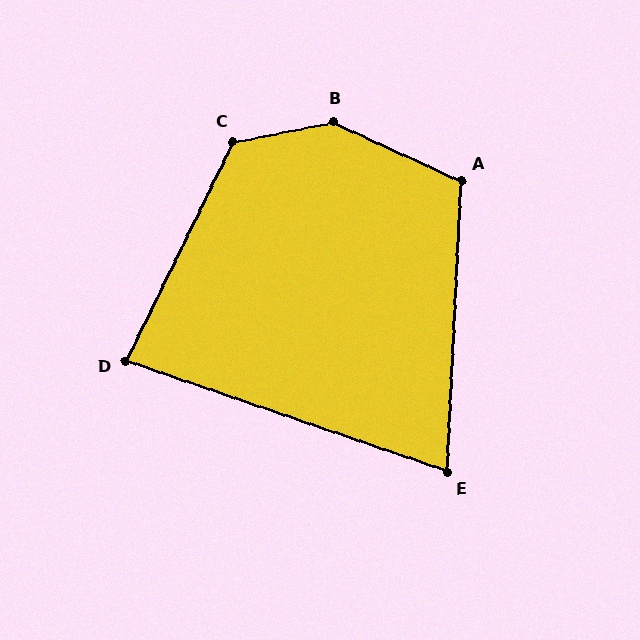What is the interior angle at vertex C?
Approximately 127 degrees (obtuse).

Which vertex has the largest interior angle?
B, at approximately 144 degrees.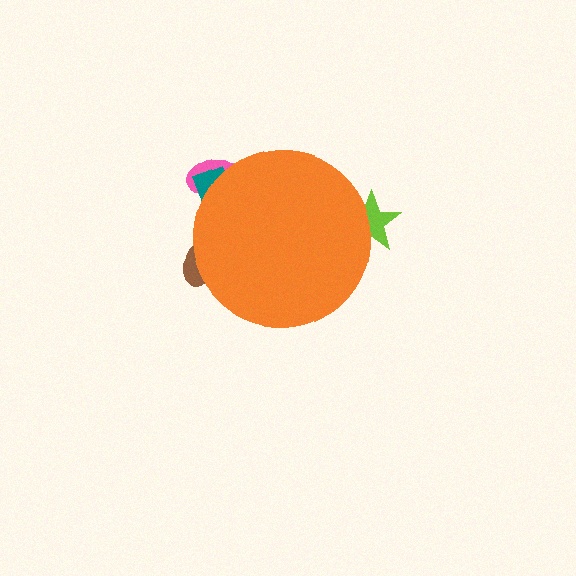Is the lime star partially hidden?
Yes, the lime star is partially hidden behind the orange circle.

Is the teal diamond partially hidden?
Yes, the teal diamond is partially hidden behind the orange circle.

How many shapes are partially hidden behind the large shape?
4 shapes are partially hidden.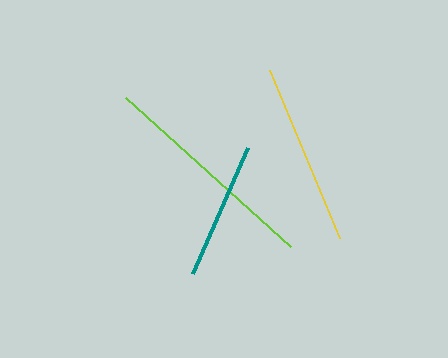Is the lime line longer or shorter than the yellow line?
The lime line is longer than the yellow line.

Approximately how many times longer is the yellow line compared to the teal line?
The yellow line is approximately 1.3 times the length of the teal line.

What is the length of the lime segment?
The lime segment is approximately 222 pixels long.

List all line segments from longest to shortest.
From longest to shortest: lime, yellow, teal.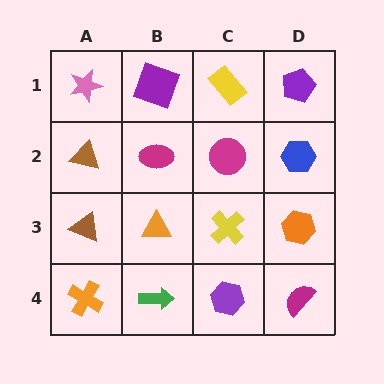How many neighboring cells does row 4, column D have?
2.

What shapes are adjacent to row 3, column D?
A blue hexagon (row 2, column D), a magenta semicircle (row 4, column D), a yellow cross (row 3, column C).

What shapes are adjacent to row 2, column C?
A yellow rectangle (row 1, column C), a yellow cross (row 3, column C), a magenta ellipse (row 2, column B), a blue hexagon (row 2, column D).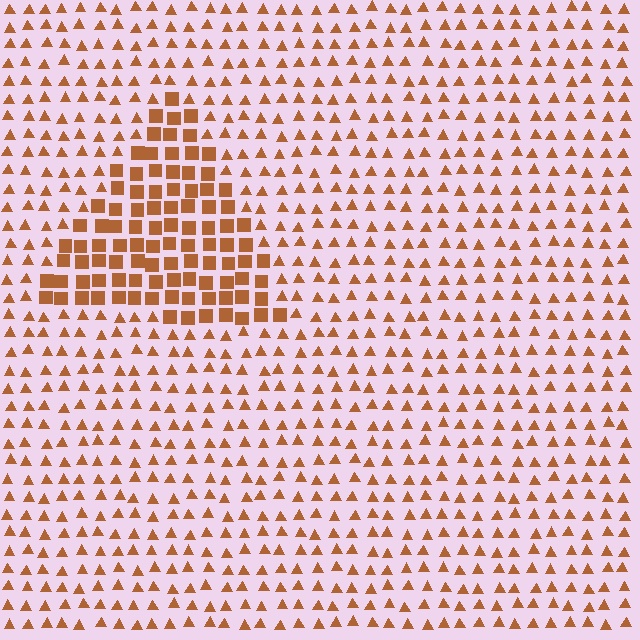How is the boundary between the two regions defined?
The boundary is defined by a change in element shape: squares inside vs. triangles outside. All elements share the same color and spacing.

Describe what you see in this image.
The image is filled with small brown elements arranged in a uniform grid. A triangle-shaped region contains squares, while the surrounding area contains triangles. The boundary is defined purely by the change in element shape.